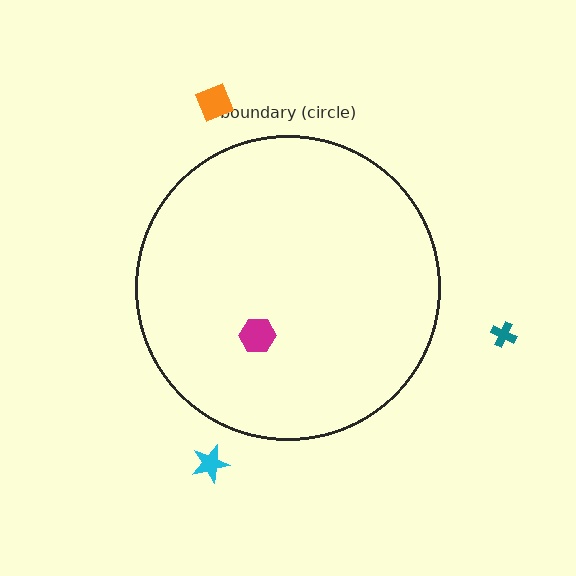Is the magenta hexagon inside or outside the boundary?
Inside.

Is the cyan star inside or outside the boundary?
Outside.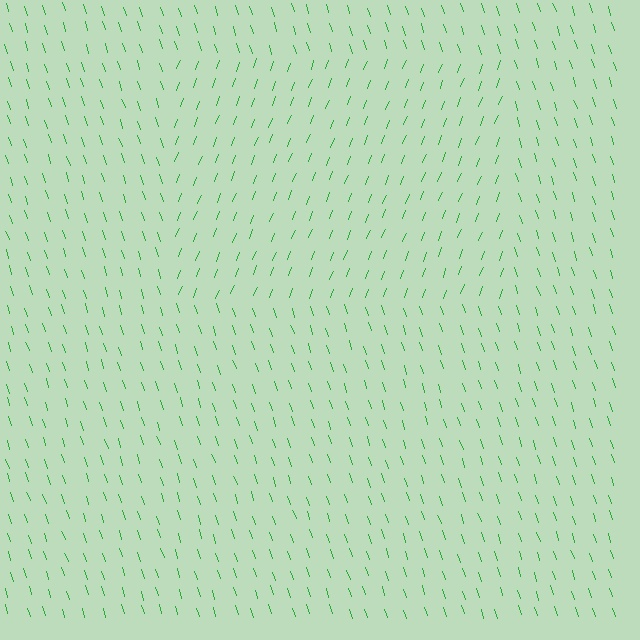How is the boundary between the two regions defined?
The boundary is defined purely by a change in line orientation (approximately 40 degrees difference). All lines are the same color and thickness.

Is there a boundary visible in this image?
Yes, there is a texture boundary formed by a change in line orientation.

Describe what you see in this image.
The image is filled with small green line segments. A rectangle region in the image has lines oriented differently from the surrounding lines, creating a visible texture boundary.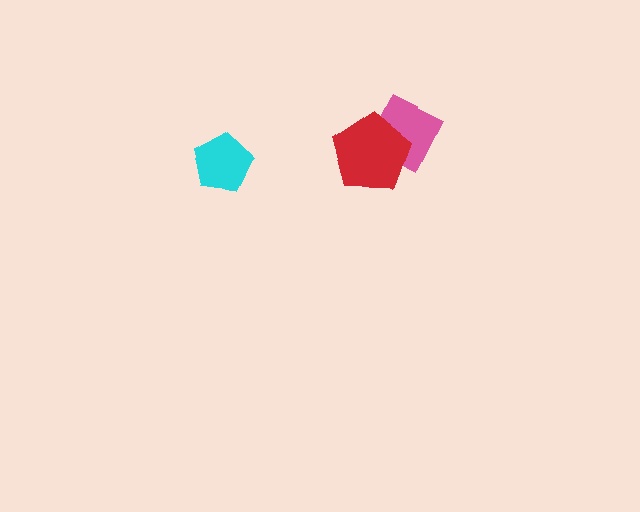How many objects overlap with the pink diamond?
1 object overlaps with the pink diamond.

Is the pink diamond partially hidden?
Yes, it is partially covered by another shape.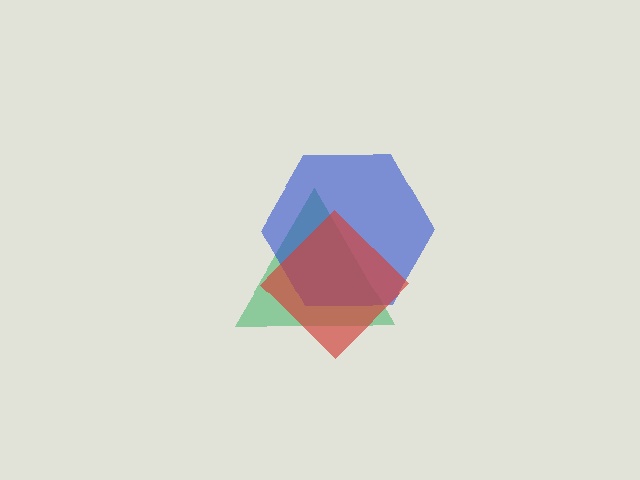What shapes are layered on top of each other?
The layered shapes are: a green triangle, a blue hexagon, a red diamond.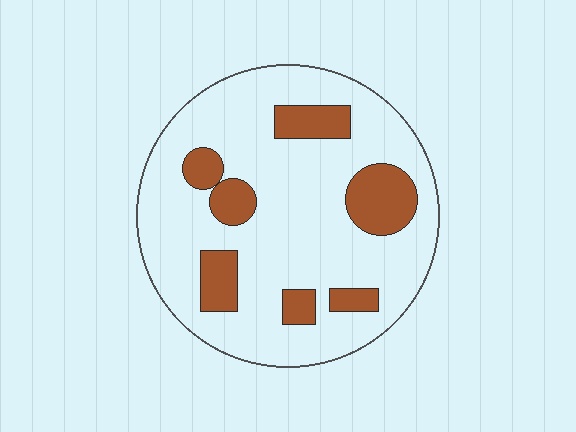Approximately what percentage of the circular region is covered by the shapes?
Approximately 20%.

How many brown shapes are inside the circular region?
7.